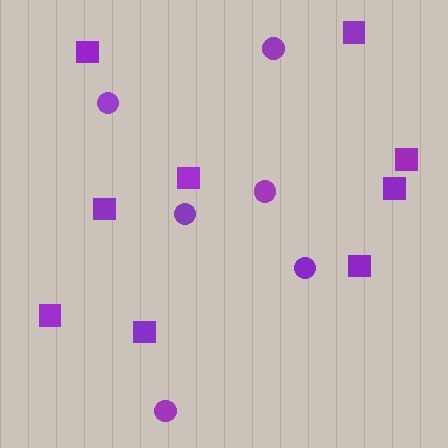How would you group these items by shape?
There are 2 groups: one group of squares (9) and one group of circles (6).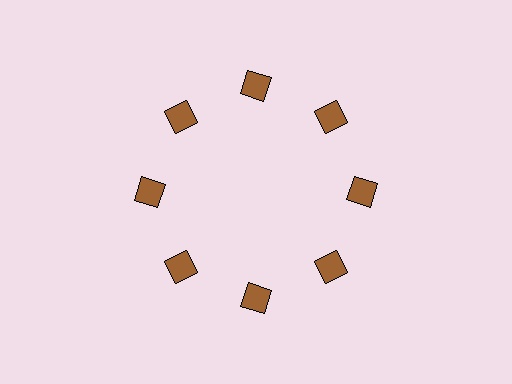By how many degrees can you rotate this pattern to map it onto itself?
The pattern maps onto itself every 45 degrees of rotation.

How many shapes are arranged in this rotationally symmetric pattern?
There are 8 shapes, arranged in 8 groups of 1.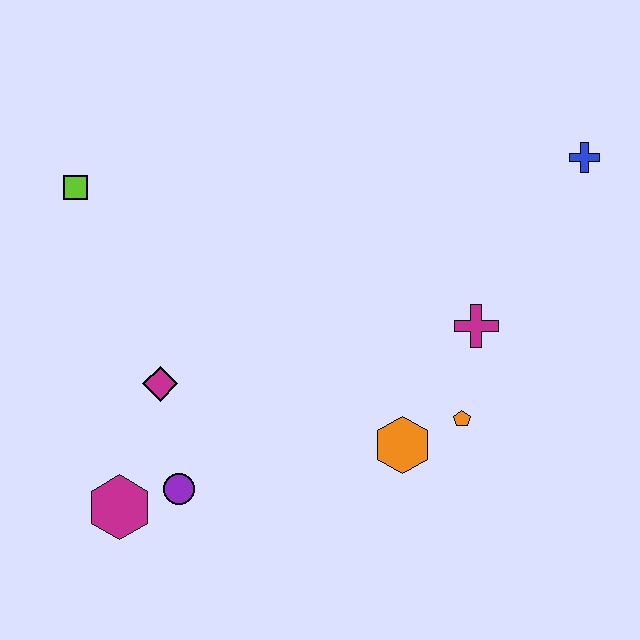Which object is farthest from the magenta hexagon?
The blue cross is farthest from the magenta hexagon.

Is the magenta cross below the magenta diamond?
No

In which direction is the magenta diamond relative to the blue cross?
The magenta diamond is to the left of the blue cross.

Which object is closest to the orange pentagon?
The orange hexagon is closest to the orange pentagon.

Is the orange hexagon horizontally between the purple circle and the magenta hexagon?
No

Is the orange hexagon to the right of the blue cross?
No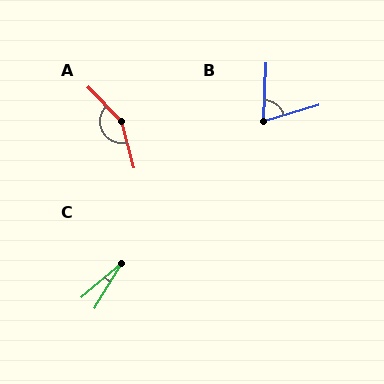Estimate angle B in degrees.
Approximately 71 degrees.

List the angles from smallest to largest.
C (19°), B (71°), A (152°).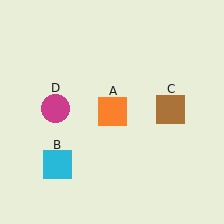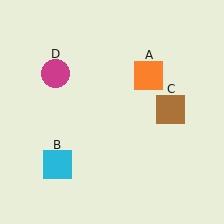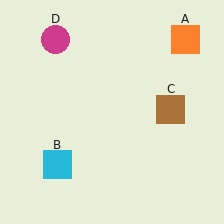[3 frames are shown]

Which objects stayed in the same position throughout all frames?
Cyan square (object B) and brown square (object C) remained stationary.